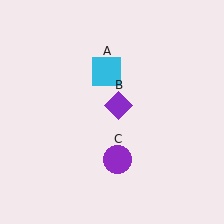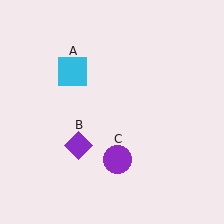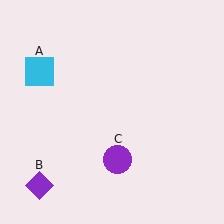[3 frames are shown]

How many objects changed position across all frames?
2 objects changed position: cyan square (object A), purple diamond (object B).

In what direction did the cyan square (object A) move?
The cyan square (object A) moved left.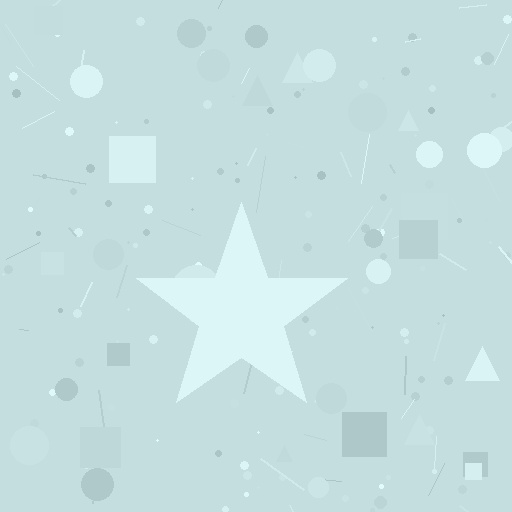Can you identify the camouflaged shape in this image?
The camouflaged shape is a star.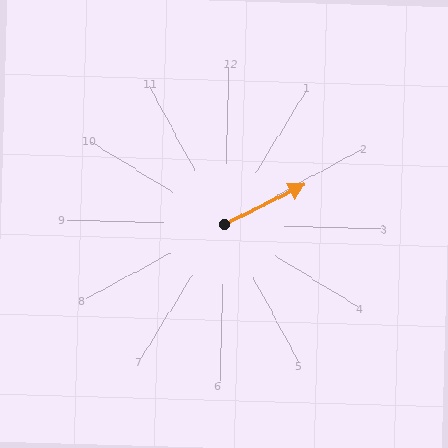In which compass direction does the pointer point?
Northeast.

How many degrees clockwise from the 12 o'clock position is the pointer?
Approximately 62 degrees.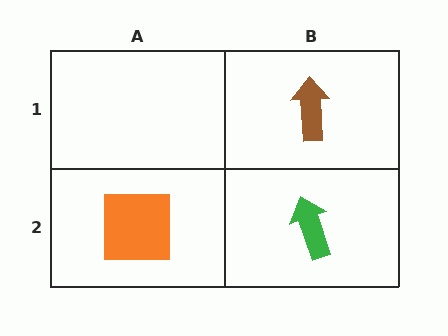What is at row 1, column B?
A brown arrow.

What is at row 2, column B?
A green arrow.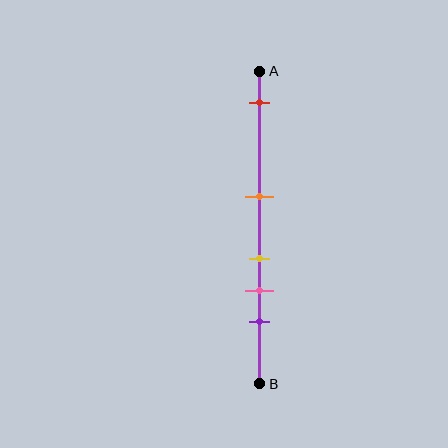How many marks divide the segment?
There are 5 marks dividing the segment.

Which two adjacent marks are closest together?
The yellow and pink marks are the closest adjacent pair.